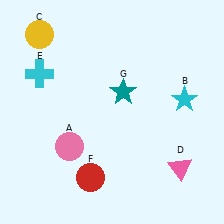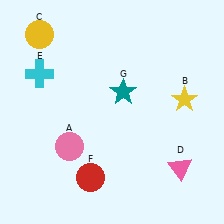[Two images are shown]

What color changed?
The star (B) changed from cyan in Image 1 to yellow in Image 2.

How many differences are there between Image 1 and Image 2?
There is 1 difference between the two images.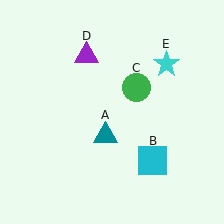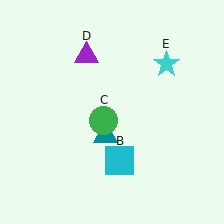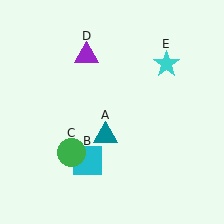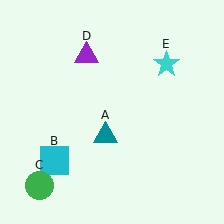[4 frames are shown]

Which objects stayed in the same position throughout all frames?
Teal triangle (object A) and purple triangle (object D) and cyan star (object E) remained stationary.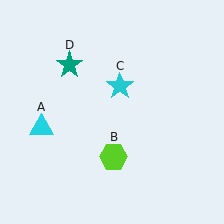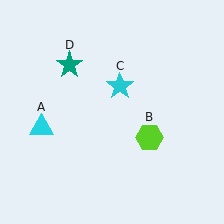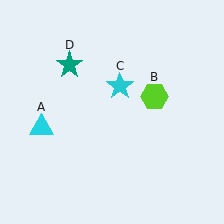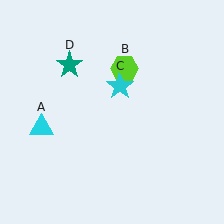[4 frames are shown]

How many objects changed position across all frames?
1 object changed position: lime hexagon (object B).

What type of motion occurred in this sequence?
The lime hexagon (object B) rotated counterclockwise around the center of the scene.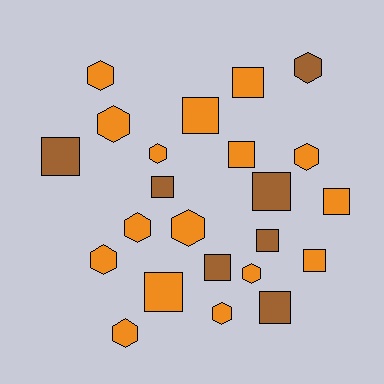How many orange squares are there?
There are 6 orange squares.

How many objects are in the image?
There are 23 objects.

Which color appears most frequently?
Orange, with 16 objects.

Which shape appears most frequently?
Square, with 12 objects.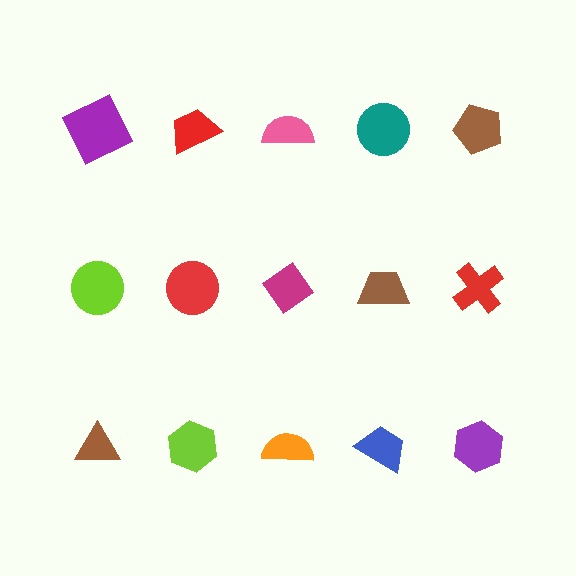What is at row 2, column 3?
A magenta diamond.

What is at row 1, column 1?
A purple square.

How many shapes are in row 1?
5 shapes.